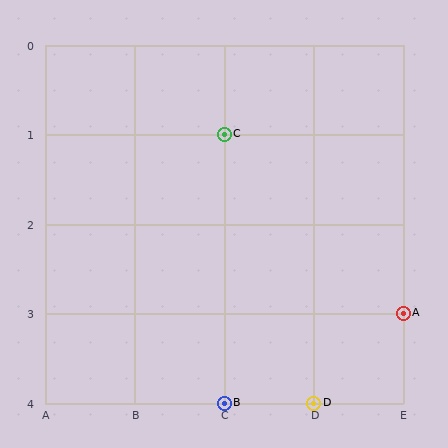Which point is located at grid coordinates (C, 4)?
Point B is at (C, 4).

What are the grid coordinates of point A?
Point A is at grid coordinates (E, 3).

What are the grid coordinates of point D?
Point D is at grid coordinates (D, 4).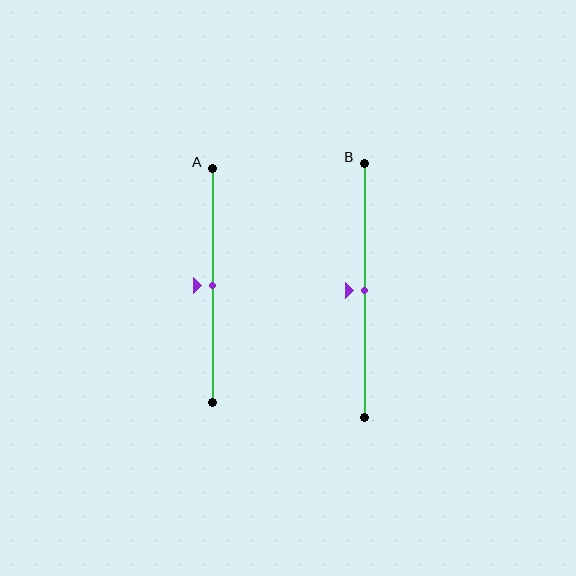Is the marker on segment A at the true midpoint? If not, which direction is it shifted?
Yes, the marker on segment A is at the true midpoint.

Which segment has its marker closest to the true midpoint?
Segment A has its marker closest to the true midpoint.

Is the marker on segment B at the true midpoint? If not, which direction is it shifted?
Yes, the marker on segment B is at the true midpoint.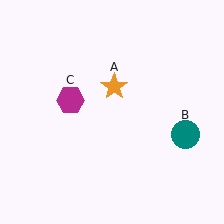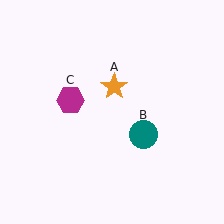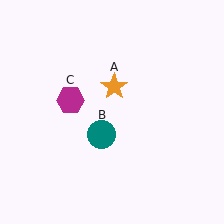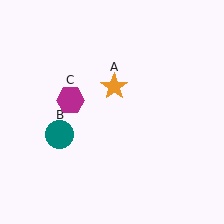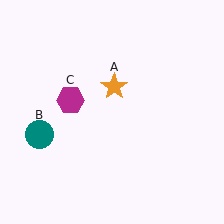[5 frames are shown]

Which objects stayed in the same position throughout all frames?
Orange star (object A) and magenta hexagon (object C) remained stationary.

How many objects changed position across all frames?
1 object changed position: teal circle (object B).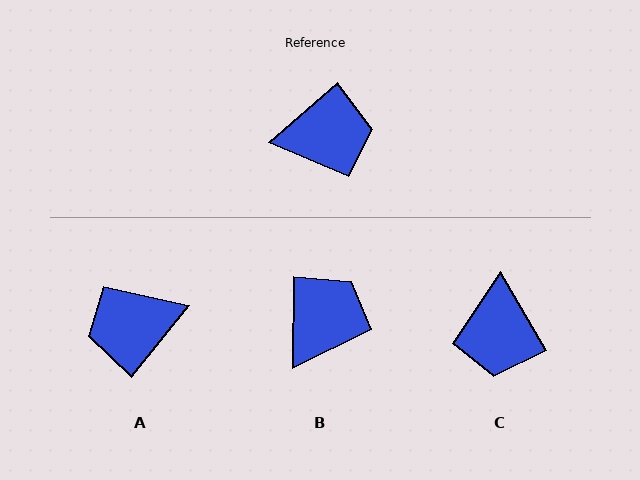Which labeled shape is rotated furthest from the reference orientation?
A, about 170 degrees away.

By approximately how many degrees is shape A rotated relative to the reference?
Approximately 170 degrees clockwise.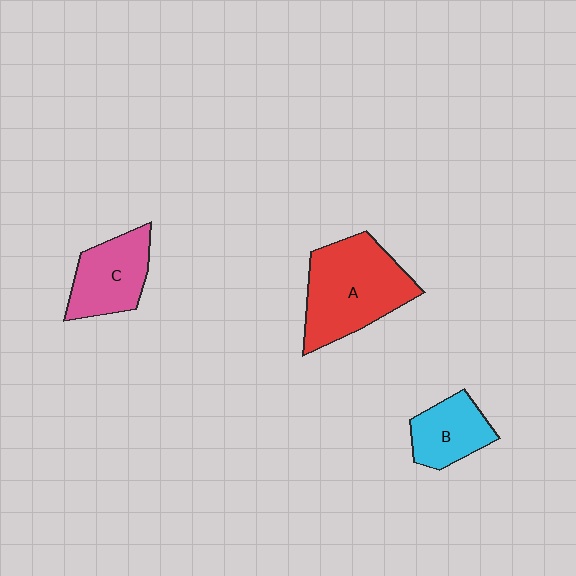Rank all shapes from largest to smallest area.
From largest to smallest: A (red), C (pink), B (cyan).